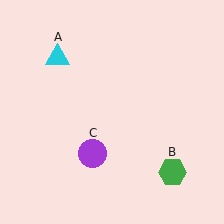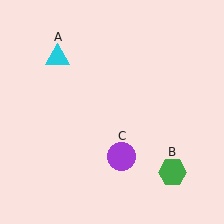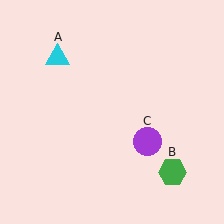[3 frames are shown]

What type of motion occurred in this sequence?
The purple circle (object C) rotated counterclockwise around the center of the scene.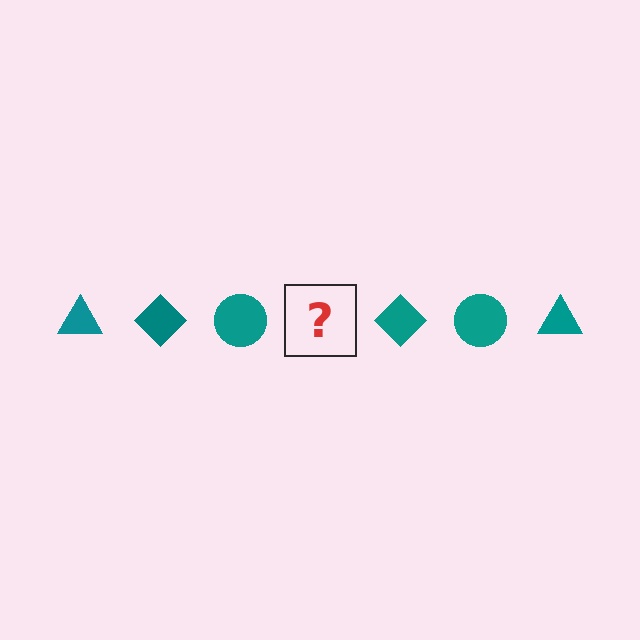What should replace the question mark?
The question mark should be replaced with a teal triangle.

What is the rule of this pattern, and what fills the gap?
The rule is that the pattern cycles through triangle, diamond, circle shapes in teal. The gap should be filled with a teal triangle.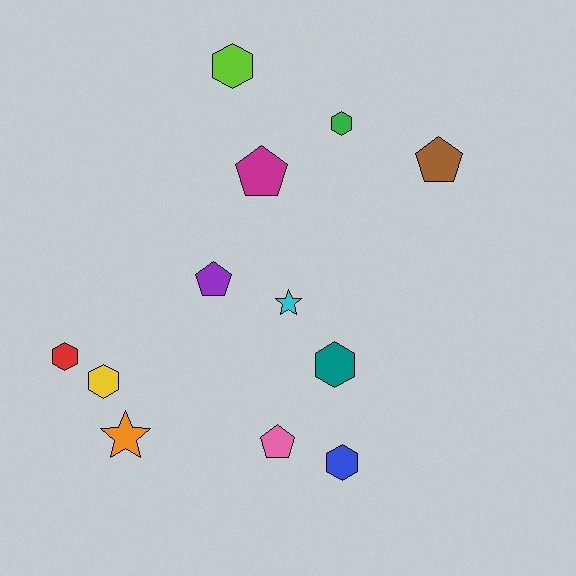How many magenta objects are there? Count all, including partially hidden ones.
There is 1 magenta object.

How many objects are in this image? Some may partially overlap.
There are 12 objects.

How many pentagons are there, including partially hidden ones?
There are 4 pentagons.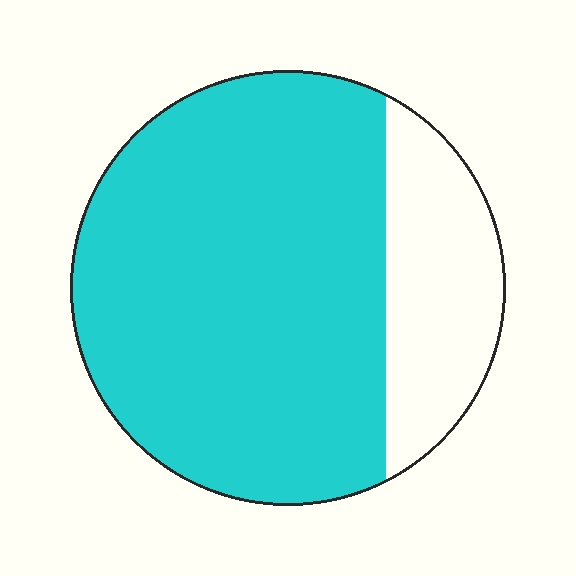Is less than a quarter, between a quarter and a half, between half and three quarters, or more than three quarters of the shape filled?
More than three quarters.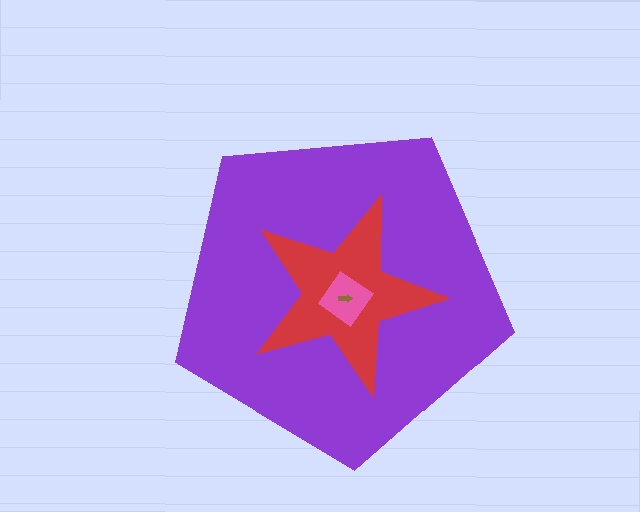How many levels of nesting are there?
4.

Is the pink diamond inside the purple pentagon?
Yes.